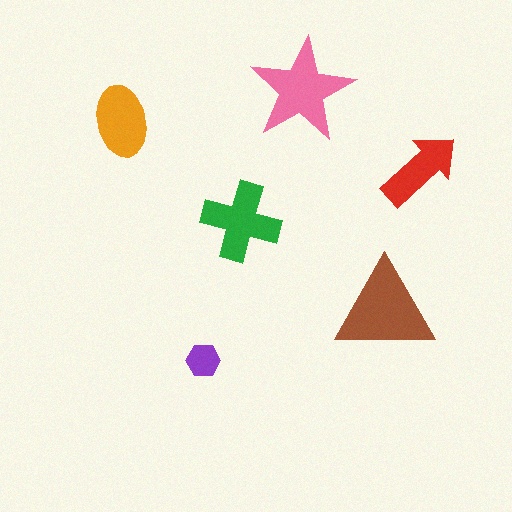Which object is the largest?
The brown triangle.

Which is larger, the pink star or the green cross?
The pink star.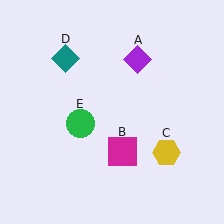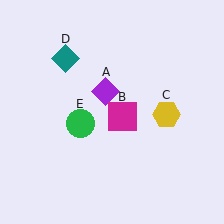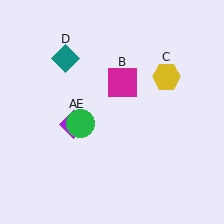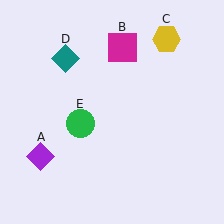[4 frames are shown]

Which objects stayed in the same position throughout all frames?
Teal diamond (object D) and green circle (object E) remained stationary.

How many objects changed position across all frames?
3 objects changed position: purple diamond (object A), magenta square (object B), yellow hexagon (object C).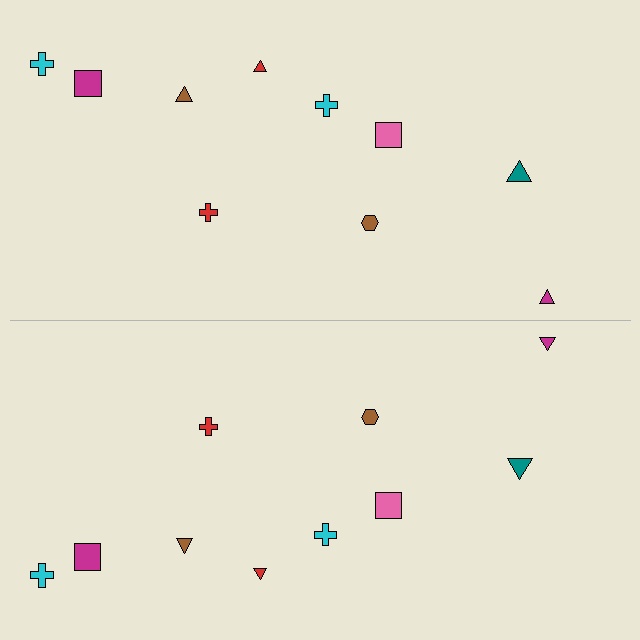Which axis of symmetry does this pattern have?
The pattern has a horizontal axis of symmetry running through the center of the image.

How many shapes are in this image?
There are 20 shapes in this image.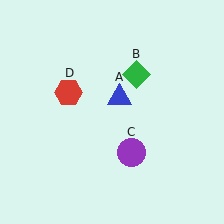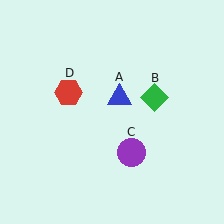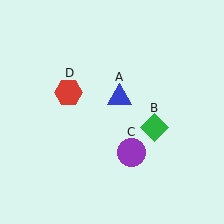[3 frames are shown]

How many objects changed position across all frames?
1 object changed position: green diamond (object B).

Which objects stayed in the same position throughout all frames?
Blue triangle (object A) and purple circle (object C) and red hexagon (object D) remained stationary.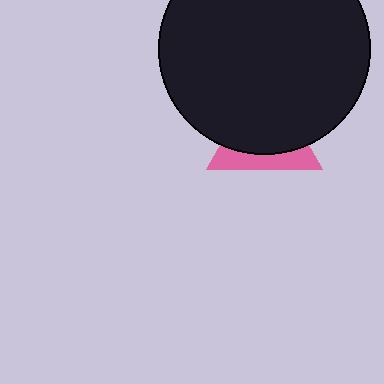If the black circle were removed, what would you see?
You would see the complete pink triangle.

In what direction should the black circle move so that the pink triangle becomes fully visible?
The black circle should move up. That is the shortest direction to clear the overlap and leave the pink triangle fully visible.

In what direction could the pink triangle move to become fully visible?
The pink triangle could move down. That would shift it out from behind the black circle entirely.